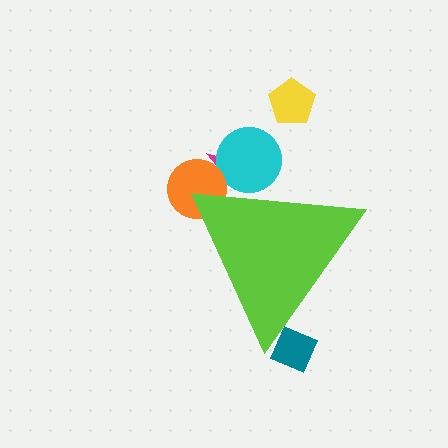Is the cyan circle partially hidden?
Yes, the cyan circle is partially hidden behind the lime triangle.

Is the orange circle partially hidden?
Yes, the orange circle is partially hidden behind the lime triangle.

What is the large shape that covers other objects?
A lime triangle.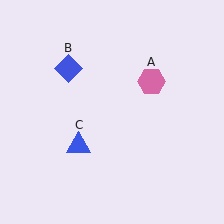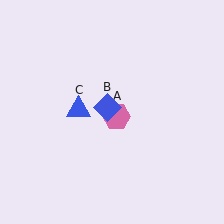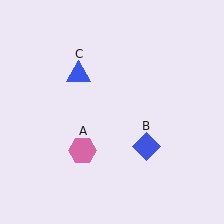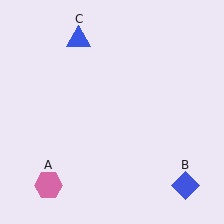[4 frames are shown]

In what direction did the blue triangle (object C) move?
The blue triangle (object C) moved up.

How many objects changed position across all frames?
3 objects changed position: pink hexagon (object A), blue diamond (object B), blue triangle (object C).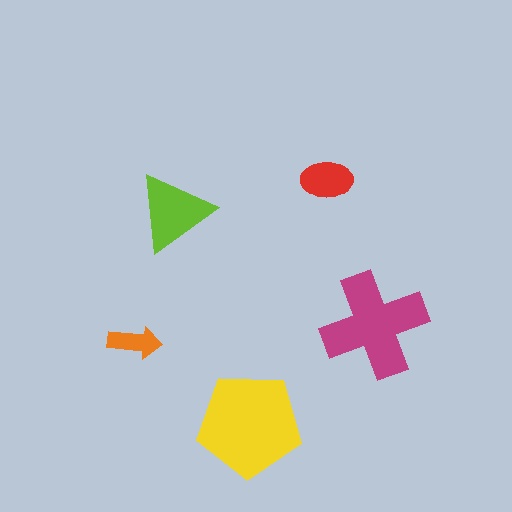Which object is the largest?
The yellow pentagon.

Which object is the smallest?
The orange arrow.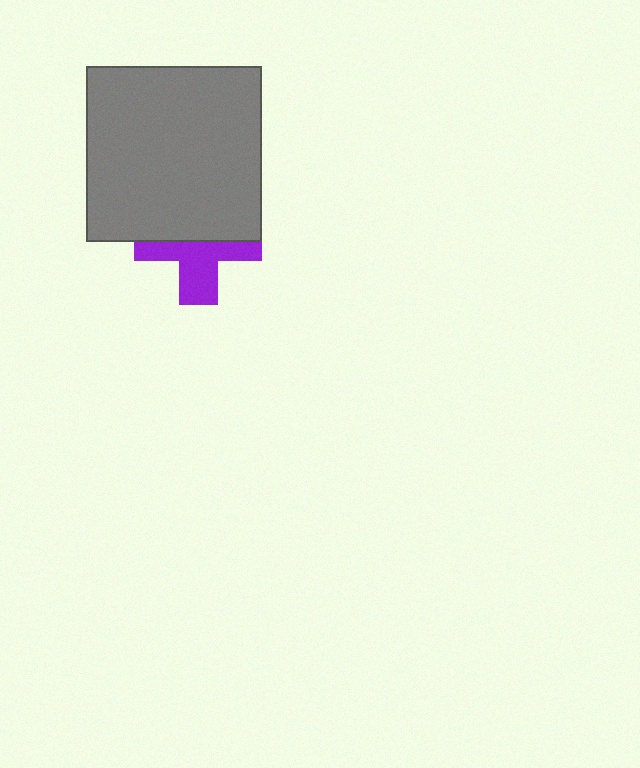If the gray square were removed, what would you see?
You would see the complete purple cross.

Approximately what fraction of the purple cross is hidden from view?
Roughly 50% of the purple cross is hidden behind the gray square.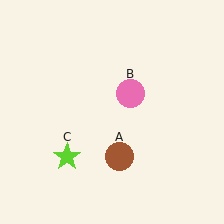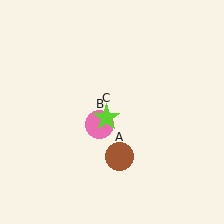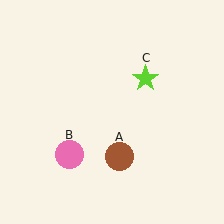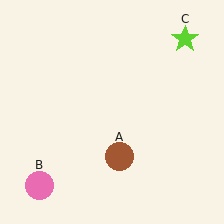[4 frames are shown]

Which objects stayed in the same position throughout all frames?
Brown circle (object A) remained stationary.